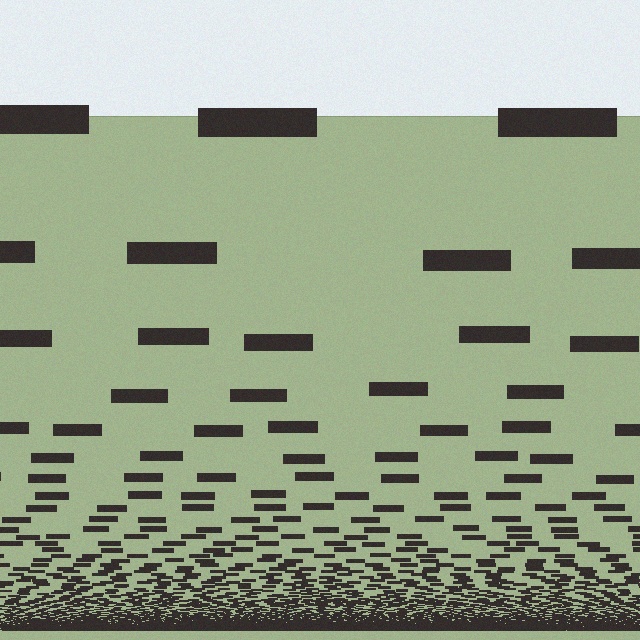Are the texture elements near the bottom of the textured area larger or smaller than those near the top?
Smaller. The gradient is inverted — elements near the bottom are smaller and denser.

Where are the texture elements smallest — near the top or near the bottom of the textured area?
Near the bottom.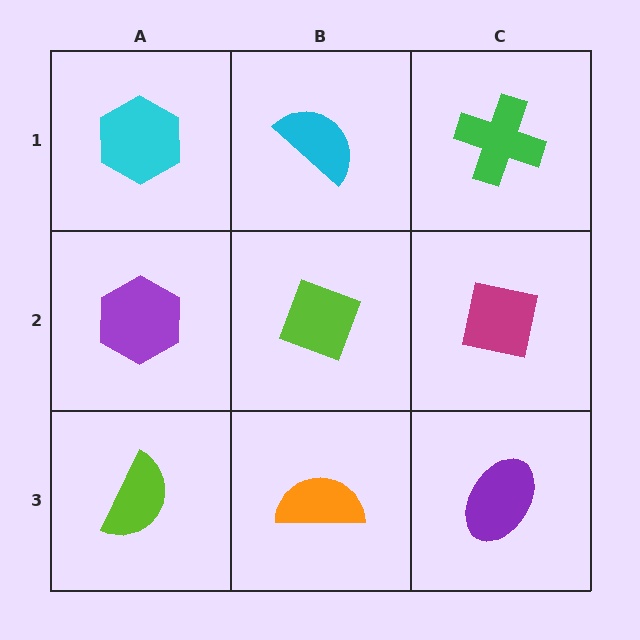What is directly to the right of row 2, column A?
A lime diamond.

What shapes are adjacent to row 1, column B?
A lime diamond (row 2, column B), a cyan hexagon (row 1, column A), a green cross (row 1, column C).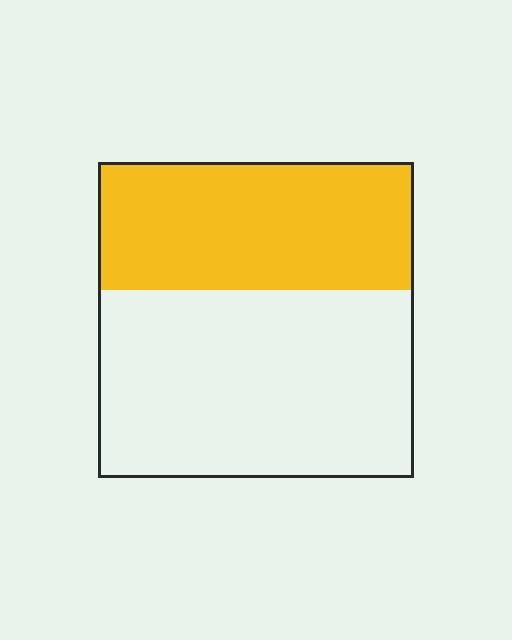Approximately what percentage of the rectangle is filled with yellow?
Approximately 40%.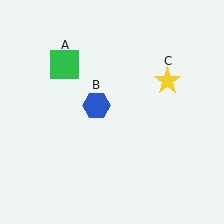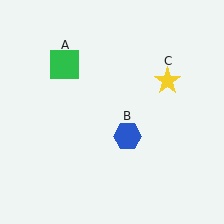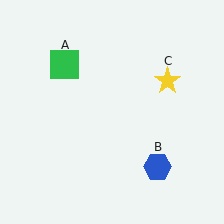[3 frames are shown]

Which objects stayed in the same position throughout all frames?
Green square (object A) and yellow star (object C) remained stationary.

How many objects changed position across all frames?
1 object changed position: blue hexagon (object B).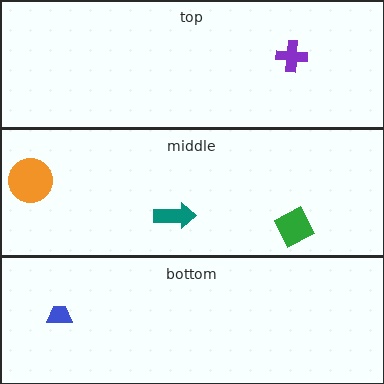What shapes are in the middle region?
The green diamond, the orange circle, the teal arrow.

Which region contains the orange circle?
The middle region.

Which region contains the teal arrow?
The middle region.